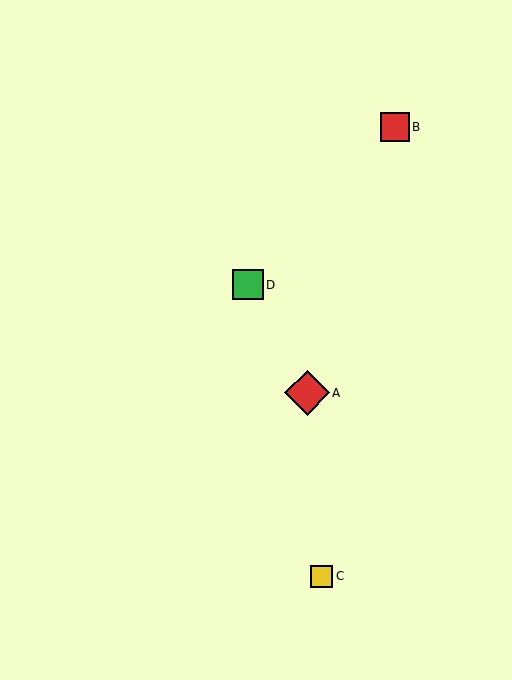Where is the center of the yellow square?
The center of the yellow square is at (321, 576).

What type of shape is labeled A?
Shape A is a red diamond.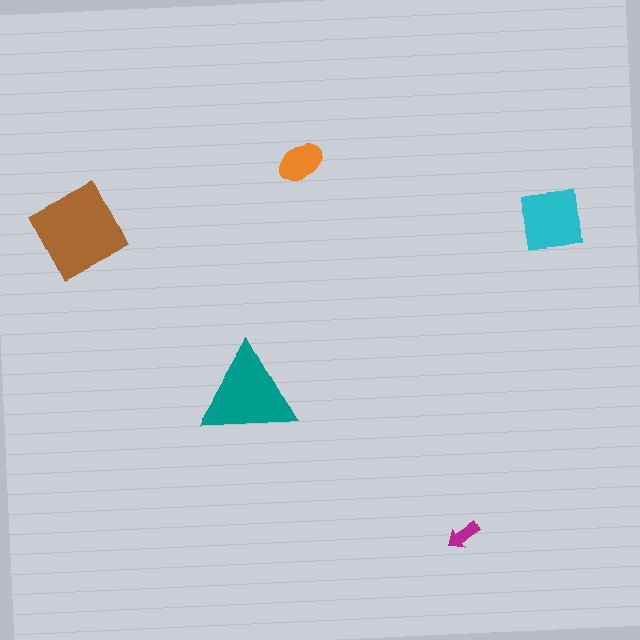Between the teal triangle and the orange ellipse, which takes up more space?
The teal triangle.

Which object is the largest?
The brown diamond.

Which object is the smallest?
The magenta arrow.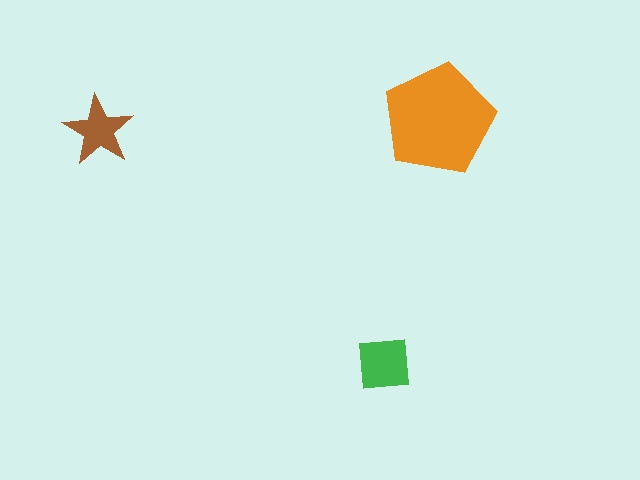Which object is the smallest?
The brown star.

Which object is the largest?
The orange pentagon.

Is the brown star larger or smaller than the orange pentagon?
Smaller.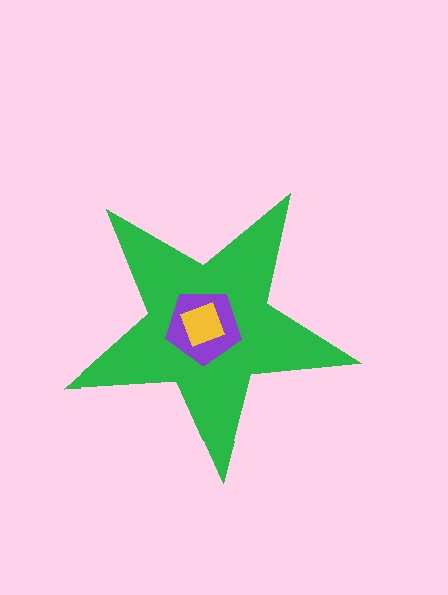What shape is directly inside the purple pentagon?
The yellow square.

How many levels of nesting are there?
3.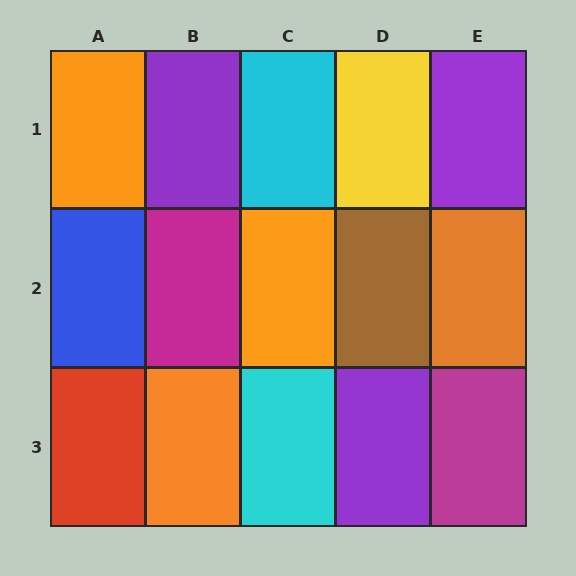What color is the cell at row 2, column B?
Magenta.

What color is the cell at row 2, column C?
Orange.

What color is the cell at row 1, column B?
Purple.